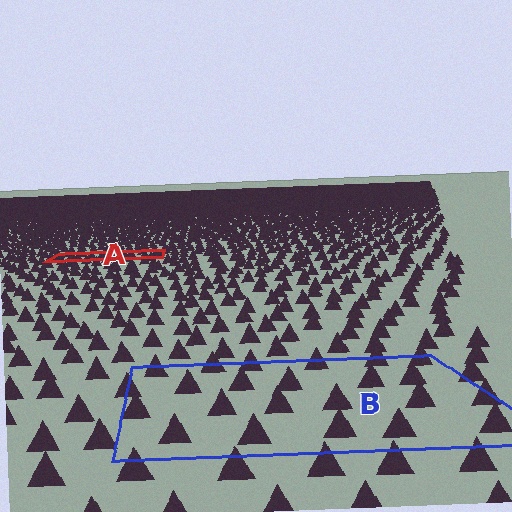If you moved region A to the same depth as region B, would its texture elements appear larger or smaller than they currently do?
They would appear larger. At a closer depth, the same texture elements are projected at a bigger on-screen size.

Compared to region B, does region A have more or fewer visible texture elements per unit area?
Region A has more texture elements per unit area — they are packed more densely because it is farther away.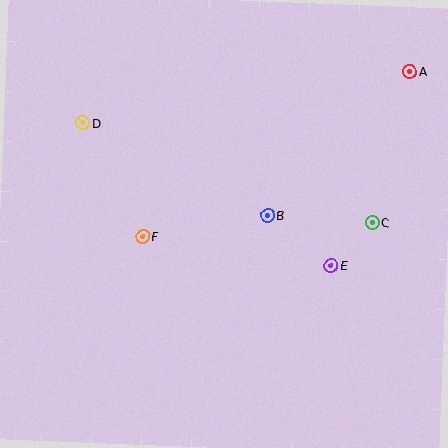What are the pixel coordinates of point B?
Point B is at (267, 216).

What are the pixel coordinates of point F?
Point F is at (143, 237).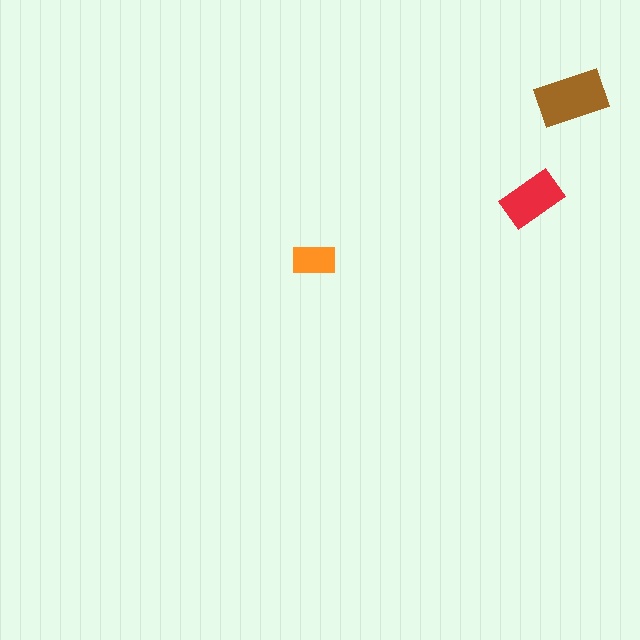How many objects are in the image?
There are 3 objects in the image.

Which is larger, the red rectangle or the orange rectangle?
The red one.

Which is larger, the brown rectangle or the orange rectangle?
The brown one.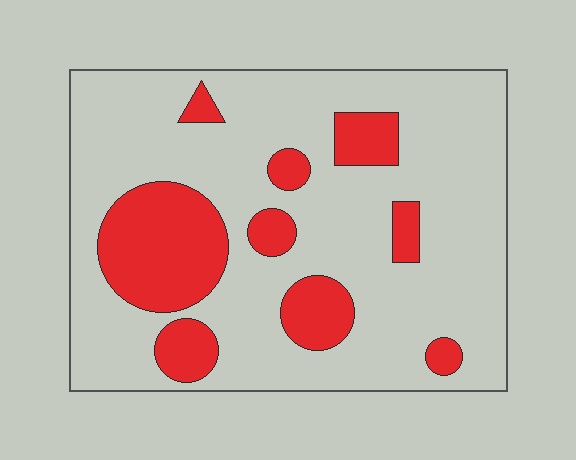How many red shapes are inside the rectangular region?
9.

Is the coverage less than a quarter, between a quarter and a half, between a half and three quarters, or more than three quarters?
Less than a quarter.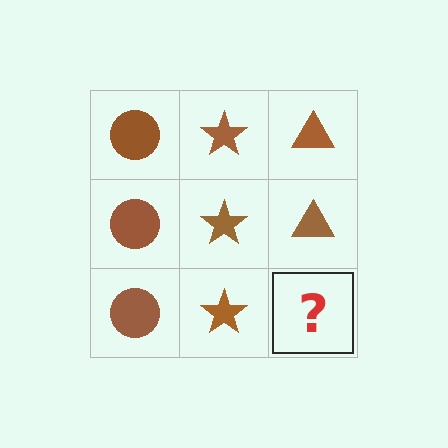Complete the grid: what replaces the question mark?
The question mark should be replaced with a brown triangle.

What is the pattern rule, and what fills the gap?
The rule is that each column has a consistent shape. The gap should be filled with a brown triangle.